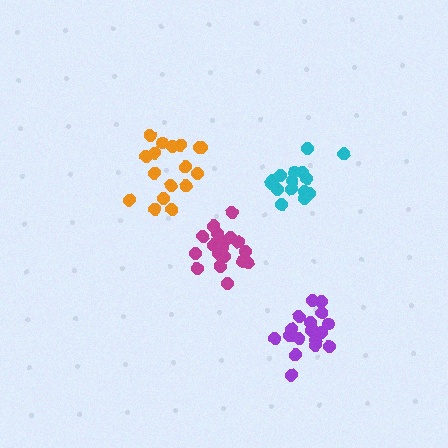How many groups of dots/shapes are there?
There are 4 groups.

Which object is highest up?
The orange cluster is topmost.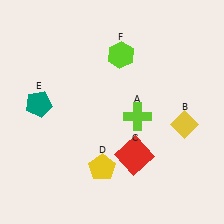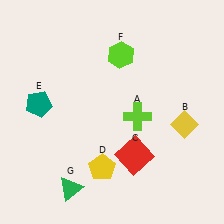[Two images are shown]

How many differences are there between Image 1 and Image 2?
There is 1 difference between the two images.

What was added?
A green triangle (G) was added in Image 2.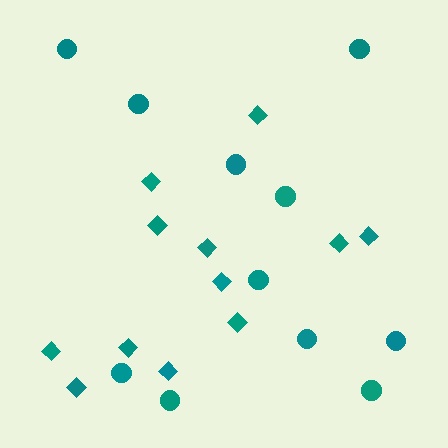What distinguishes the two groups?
There are 2 groups: one group of circles (11) and one group of diamonds (12).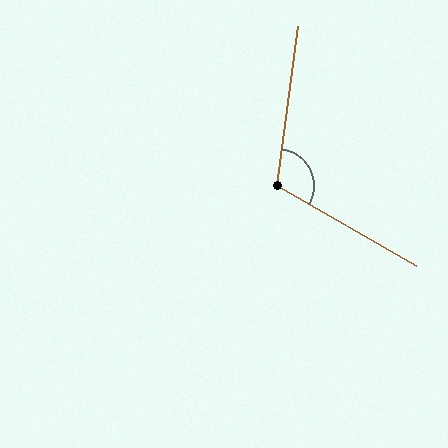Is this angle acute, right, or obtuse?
It is obtuse.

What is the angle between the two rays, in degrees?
Approximately 112 degrees.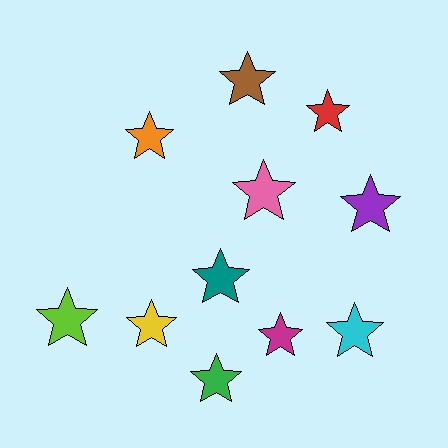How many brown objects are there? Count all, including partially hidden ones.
There is 1 brown object.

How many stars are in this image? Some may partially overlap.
There are 11 stars.